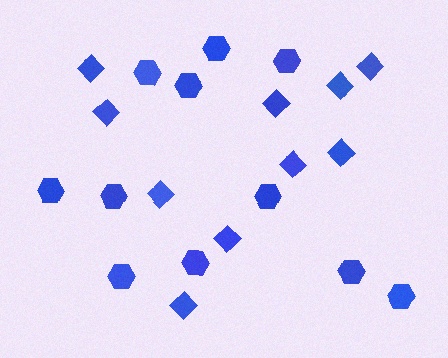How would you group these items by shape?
There are 2 groups: one group of diamonds (10) and one group of hexagons (11).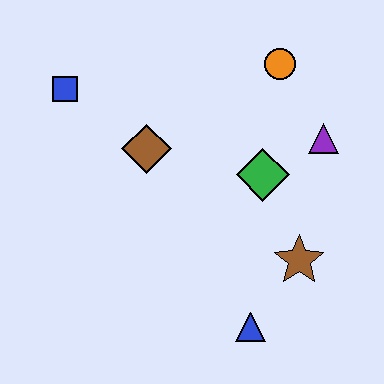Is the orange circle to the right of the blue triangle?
Yes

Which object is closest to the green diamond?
The purple triangle is closest to the green diamond.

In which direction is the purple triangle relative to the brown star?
The purple triangle is above the brown star.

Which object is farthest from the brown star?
The blue square is farthest from the brown star.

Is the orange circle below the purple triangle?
No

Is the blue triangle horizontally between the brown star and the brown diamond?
Yes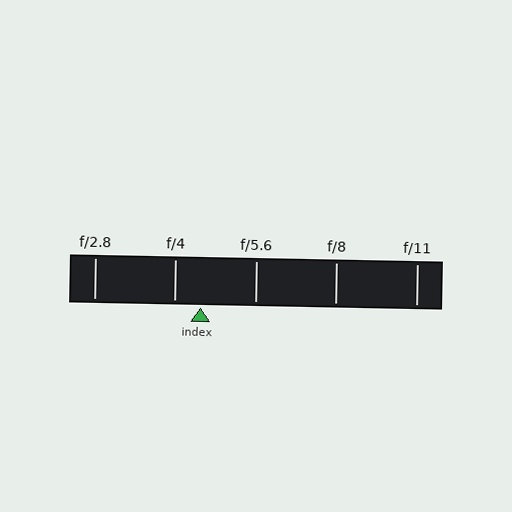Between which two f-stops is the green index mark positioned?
The index mark is between f/4 and f/5.6.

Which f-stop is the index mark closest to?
The index mark is closest to f/4.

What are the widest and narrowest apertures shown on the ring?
The widest aperture shown is f/2.8 and the narrowest is f/11.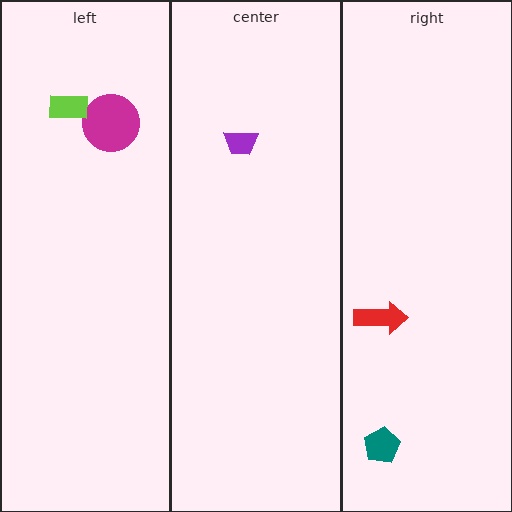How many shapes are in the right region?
2.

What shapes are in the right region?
The red arrow, the teal pentagon.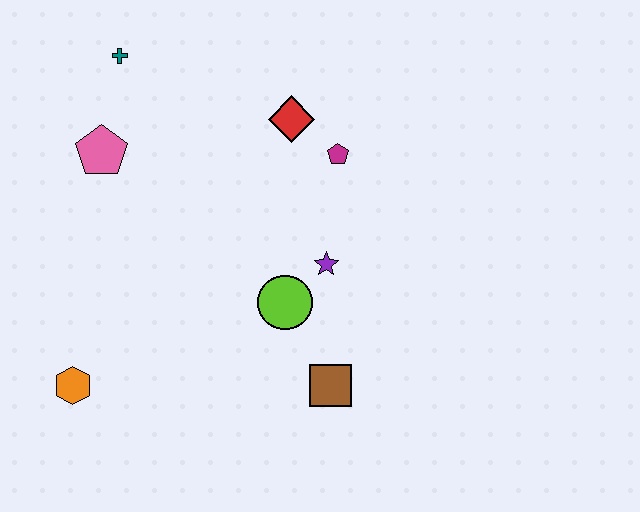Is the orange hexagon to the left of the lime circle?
Yes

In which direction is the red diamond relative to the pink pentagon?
The red diamond is to the right of the pink pentagon.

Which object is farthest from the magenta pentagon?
The orange hexagon is farthest from the magenta pentagon.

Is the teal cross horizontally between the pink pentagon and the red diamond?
Yes